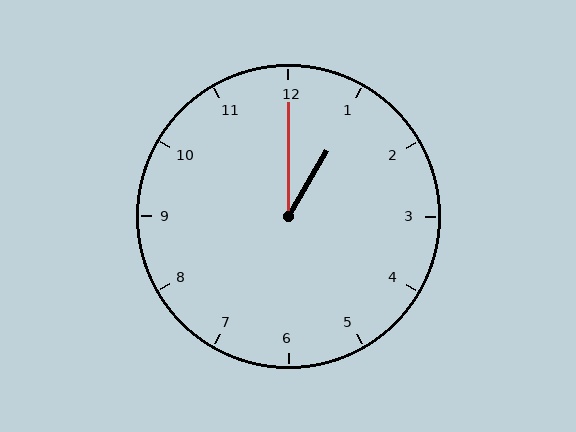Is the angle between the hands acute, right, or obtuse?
It is acute.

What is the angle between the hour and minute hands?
Approximately 30 degrees.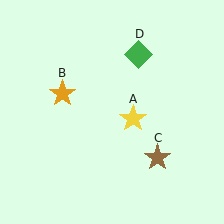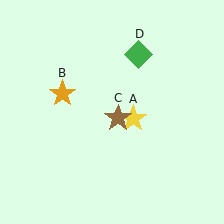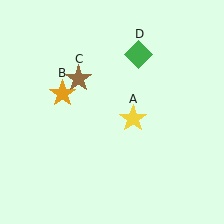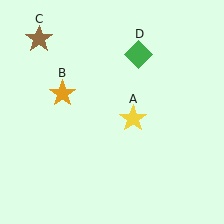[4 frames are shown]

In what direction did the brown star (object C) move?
The brown star (object C) moved up and to the left.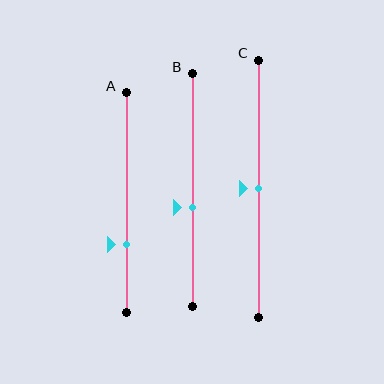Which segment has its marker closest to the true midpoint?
Segment C has its marker closest to the true midpoint.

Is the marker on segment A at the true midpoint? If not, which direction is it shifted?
No, the marker on segment A is shifted downward by about 19% of the segment length.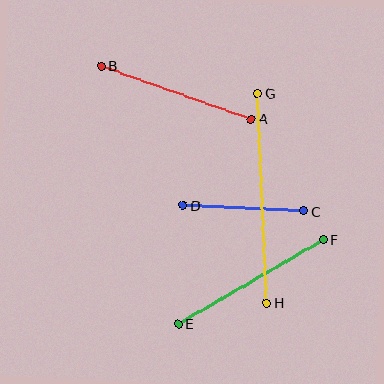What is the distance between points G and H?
The distance is approximately 210 pixels.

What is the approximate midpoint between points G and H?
The midpoint is at approximately (262, 198) pixels.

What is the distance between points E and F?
The distance is approximately 168 pixels.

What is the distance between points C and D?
The distance is approximately 121 pixels.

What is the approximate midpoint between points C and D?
The midpoint is at approximately (244, 208) pixels.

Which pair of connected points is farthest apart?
Points G and H are farthest apart.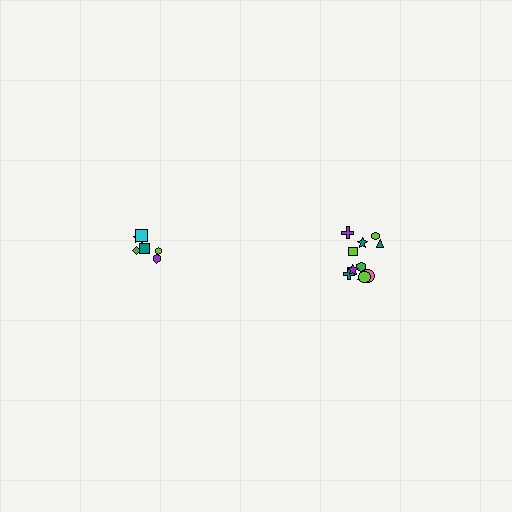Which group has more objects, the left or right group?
The right group.